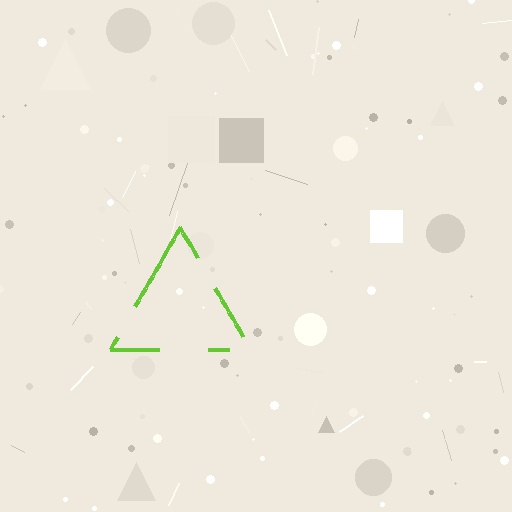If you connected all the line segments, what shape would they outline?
They would outline a triangle.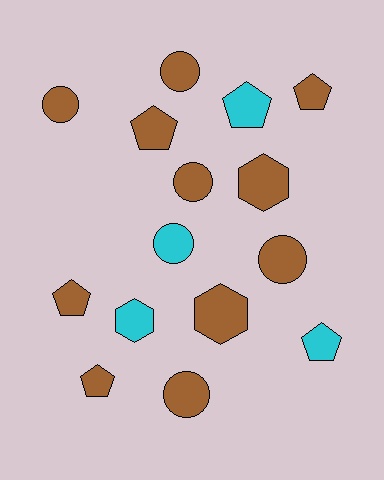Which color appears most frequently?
Brown, with 11 objects.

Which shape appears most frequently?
Circle, with 6 objects.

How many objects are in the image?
There are 15 objects.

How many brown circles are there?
There are 5 brown circles.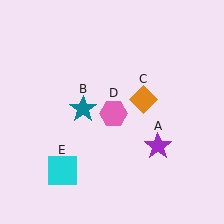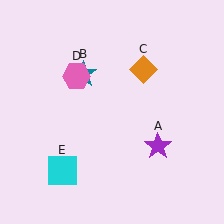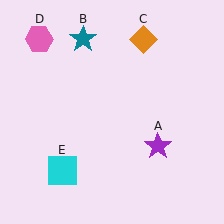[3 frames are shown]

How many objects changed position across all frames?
3 objects changed position: teal star (object B), orange diamond (object C), pink hexagon (object D).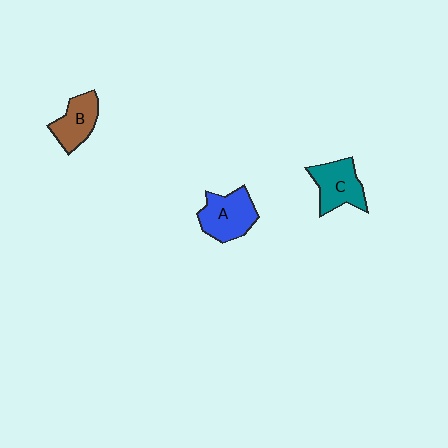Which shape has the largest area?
Shape A (blue).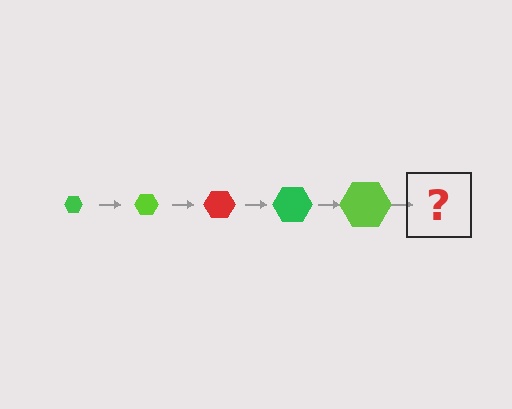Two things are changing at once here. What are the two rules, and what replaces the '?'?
The two rules are that the hexagon grows larger each step and the color cycles through green, lime, and red. The '?' should be a red hexagon, larger than the previous one.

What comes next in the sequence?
The next element should be a red hexagon, larger than the previous one.